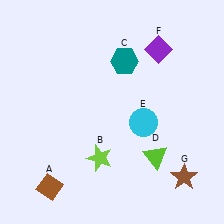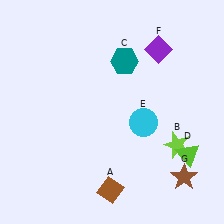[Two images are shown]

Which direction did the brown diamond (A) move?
The brown diamond (A) moved right.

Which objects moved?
The objects that moved are: the brown diamond (A), the lime star (B), the lime triangle (D).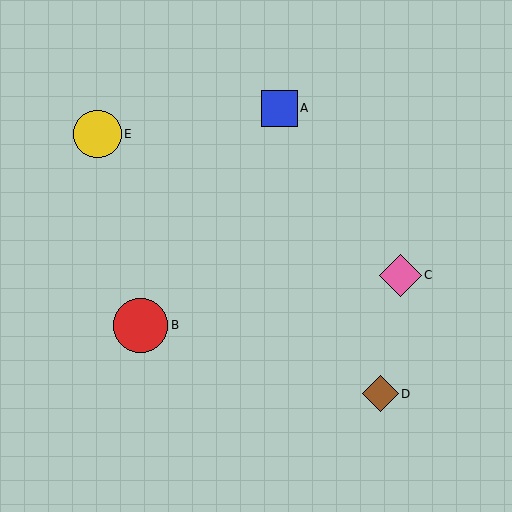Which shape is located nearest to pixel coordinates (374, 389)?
The brown diamond (labeled D) at (381, 394) is nearest to that location.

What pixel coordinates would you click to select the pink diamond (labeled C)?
Click at (401, 275) to select the pink diamond C.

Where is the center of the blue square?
The center of the blue square is at (279, 108).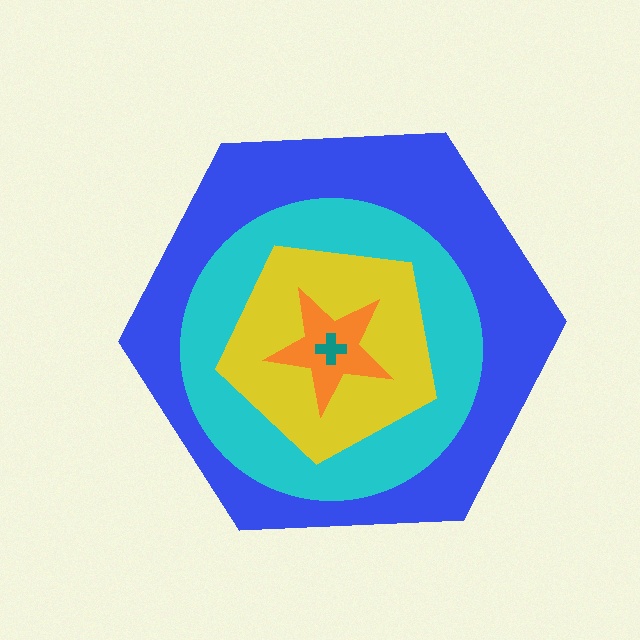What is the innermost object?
The teal cross.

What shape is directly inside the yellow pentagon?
The orange star.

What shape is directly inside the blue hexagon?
The cyan circle.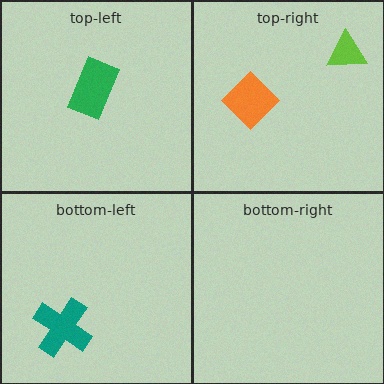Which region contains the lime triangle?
The top-right region.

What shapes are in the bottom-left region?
The teal cross.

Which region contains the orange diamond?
The top-right region.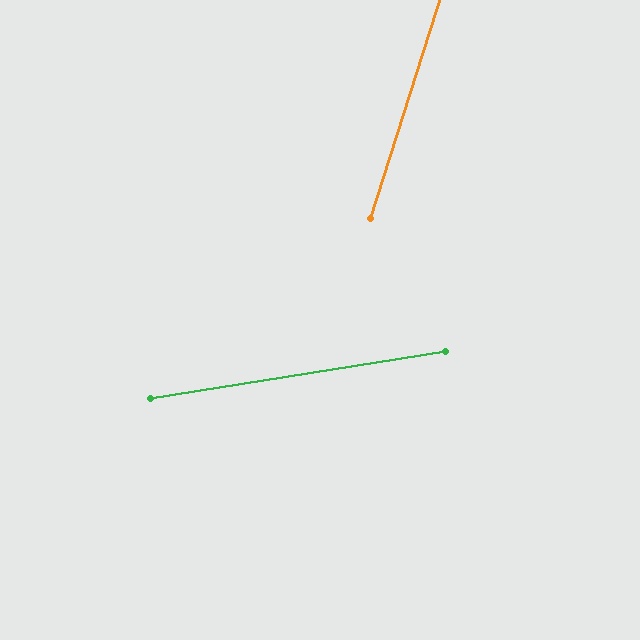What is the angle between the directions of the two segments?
Approximately 63 degrees.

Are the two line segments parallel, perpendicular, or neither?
Neither parallel nor perpendicular — they differ by about 63°.